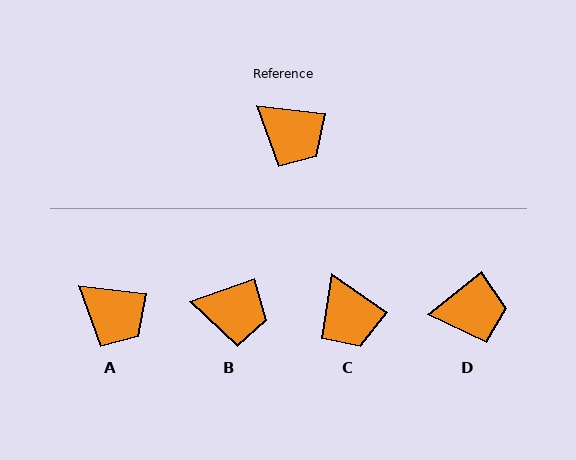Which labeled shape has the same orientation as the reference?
A.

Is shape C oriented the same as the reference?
No, it is off by about 28 degrees.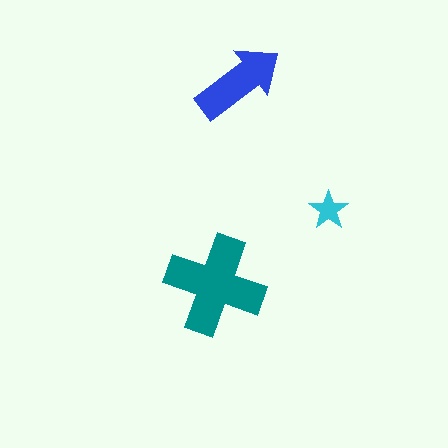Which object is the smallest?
The cyan star.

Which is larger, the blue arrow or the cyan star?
The blue arrow.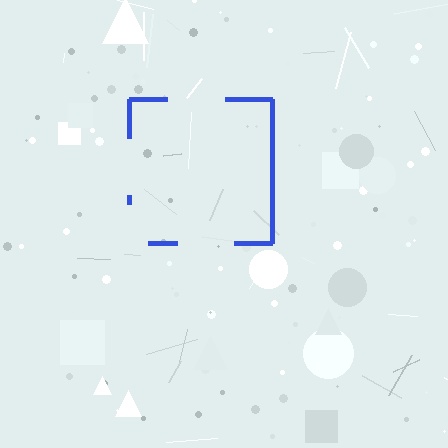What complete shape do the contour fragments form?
The contour fragments form a square.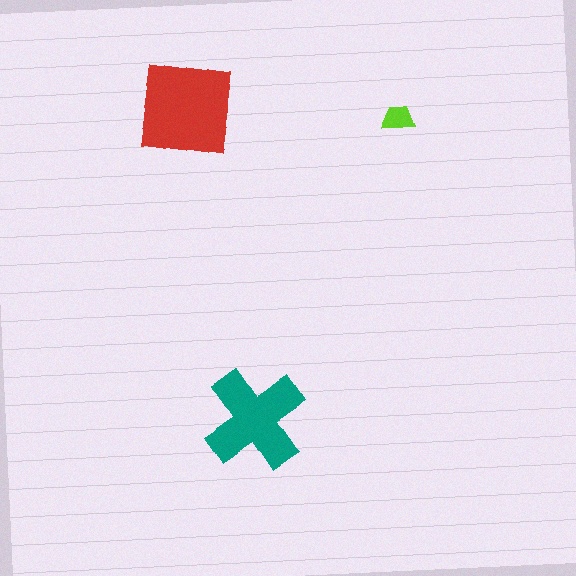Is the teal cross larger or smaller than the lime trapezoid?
Larger.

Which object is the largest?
The red square.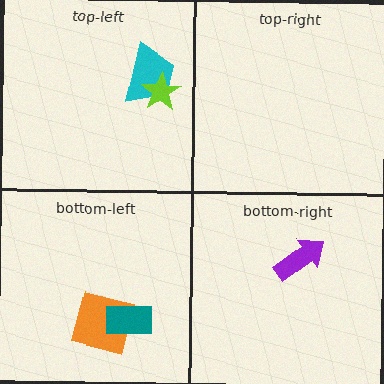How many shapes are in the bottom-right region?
1.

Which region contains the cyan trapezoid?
The top-left region.